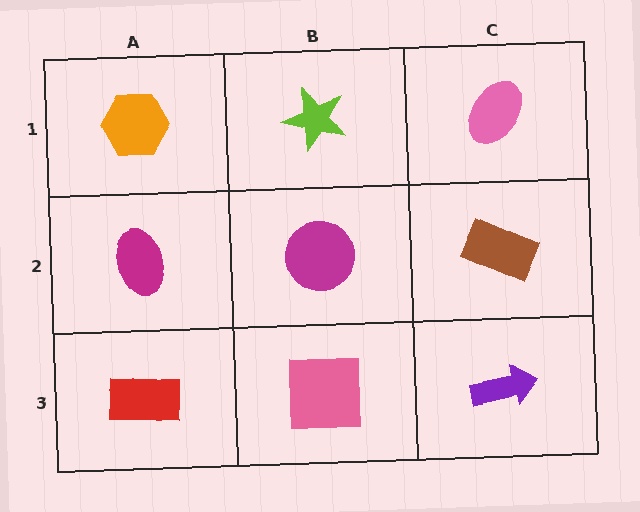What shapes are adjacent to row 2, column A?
An orange hexagon (row 1, column A), a red rectangle (row 3, column A), a magenta circle (row 2, column B).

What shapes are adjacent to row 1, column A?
A magenta ellipse (row 2, column A), a lime star (row 1, column B).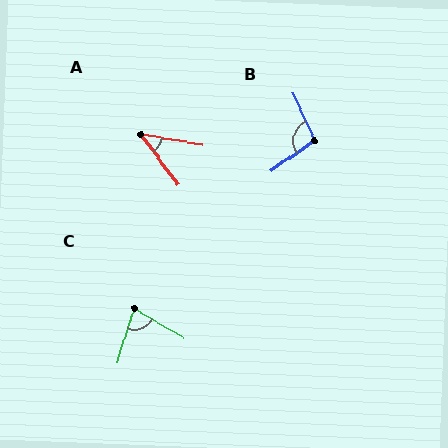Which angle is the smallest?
A, at approximately 43 degrees.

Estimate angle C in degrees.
Approximately 76 degrees.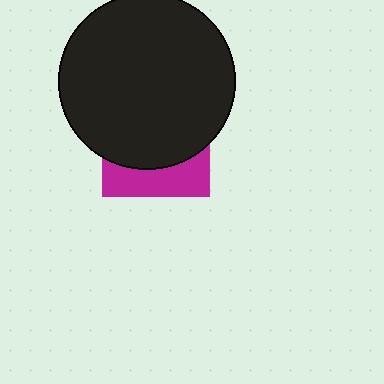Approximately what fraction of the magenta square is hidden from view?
Roughly 69% of the magenta square is hidden behind the black circle.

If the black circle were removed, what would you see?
You would see the complete magenta square.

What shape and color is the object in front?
The object in front is a black circle.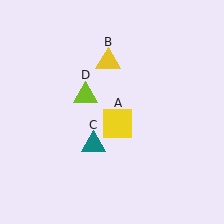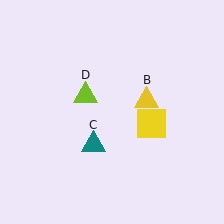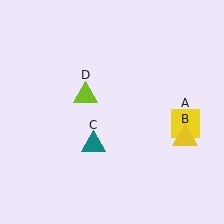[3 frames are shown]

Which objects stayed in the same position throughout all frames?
Teal triangle (object C) and lime triangle (object D) remained stationary.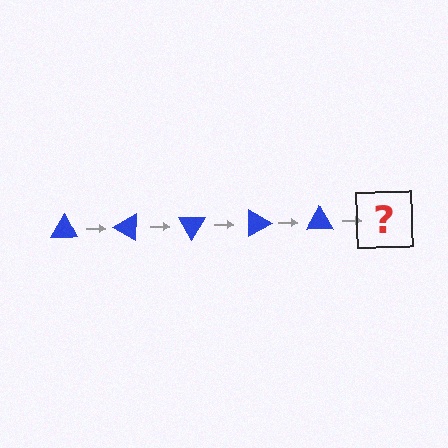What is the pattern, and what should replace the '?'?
The pattern is that the triangle rotates 30 degrees each step. The '?' should be a blue triangle rotated 150 degrees.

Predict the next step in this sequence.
The next step is a blue triangle rotated 150 degrees.